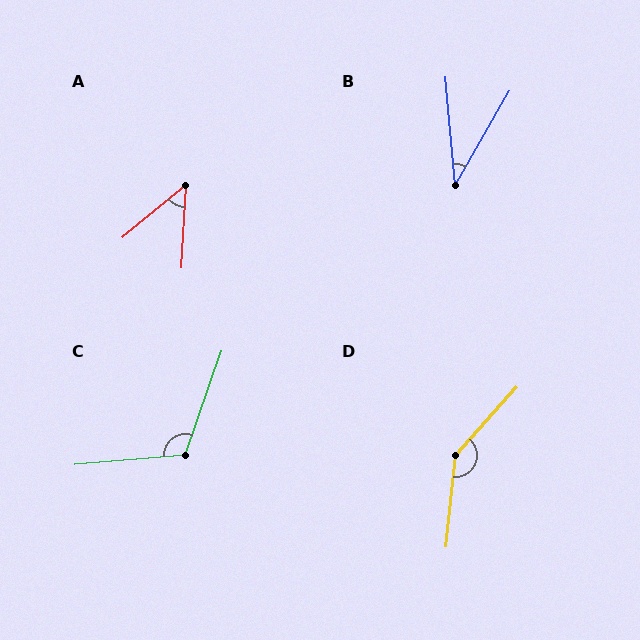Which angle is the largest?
D, at approximately 144 degrees.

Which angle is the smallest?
B, at approximately 35 degrees.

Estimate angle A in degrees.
Approximately 48 degrees.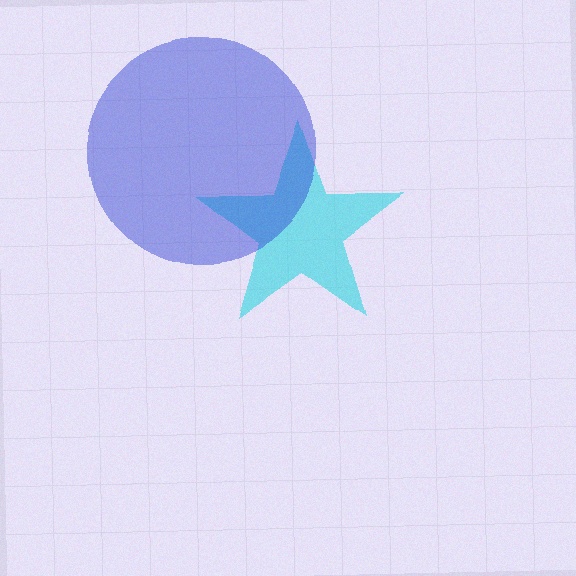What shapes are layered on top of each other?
The layered shapes are: a cyan star, a blue circle.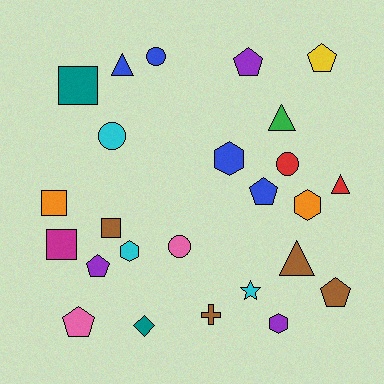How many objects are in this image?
There are 25 objects.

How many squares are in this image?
There are 4 squares.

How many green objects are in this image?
There is 1 green object.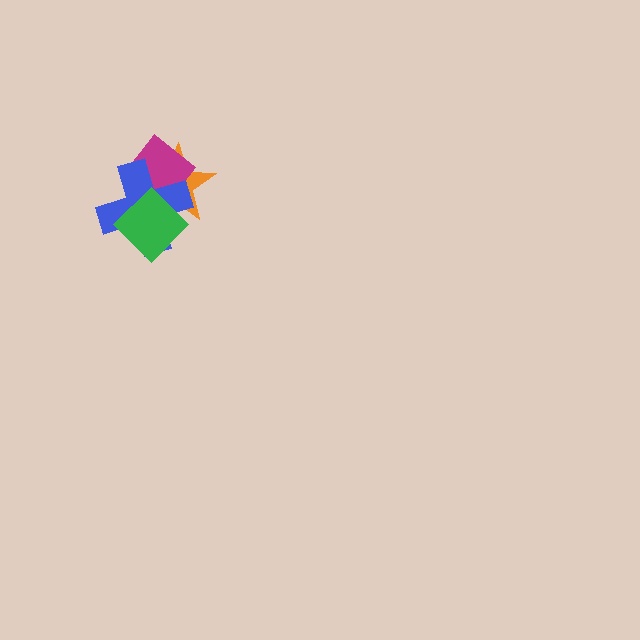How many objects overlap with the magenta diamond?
3 objects overlap with the magenta diamond.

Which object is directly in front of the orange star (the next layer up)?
The magenta diamond is directly in front of the orange star.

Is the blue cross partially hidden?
Yes, it is partially covered by another shape.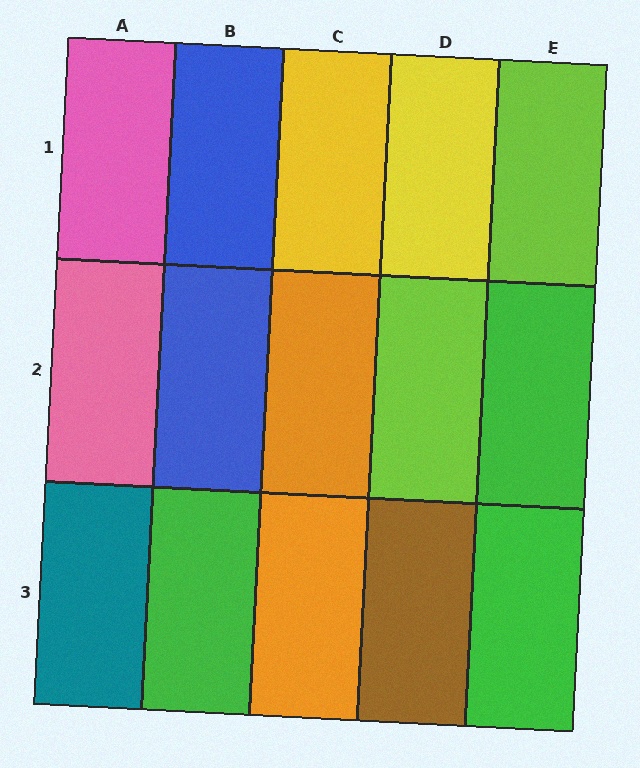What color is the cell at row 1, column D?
Yellow.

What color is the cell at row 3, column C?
Orange.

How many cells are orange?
2 cells are orange.